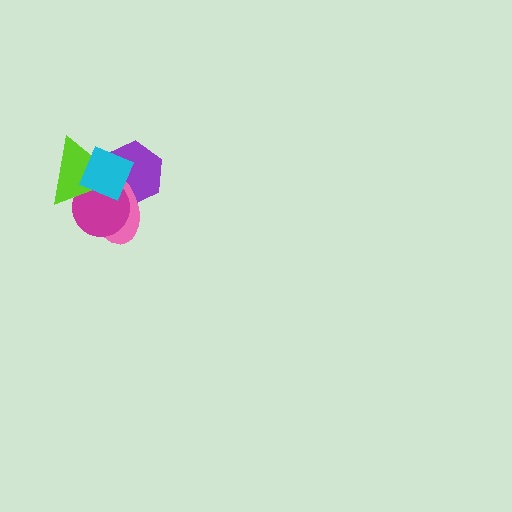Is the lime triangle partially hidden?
Yes, it is partially covered by another shape.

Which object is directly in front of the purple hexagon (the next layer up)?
The pink ellipse is directly in front of the purple hexagon.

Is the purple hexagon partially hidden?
Yes, it is partially covered by another shape.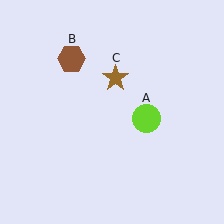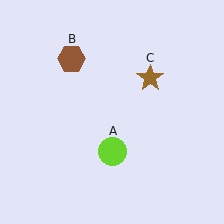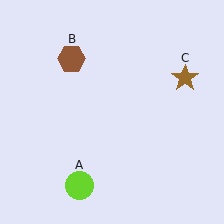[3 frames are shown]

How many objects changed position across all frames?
2 objects changed position: lime circle (object A), brown star (object C).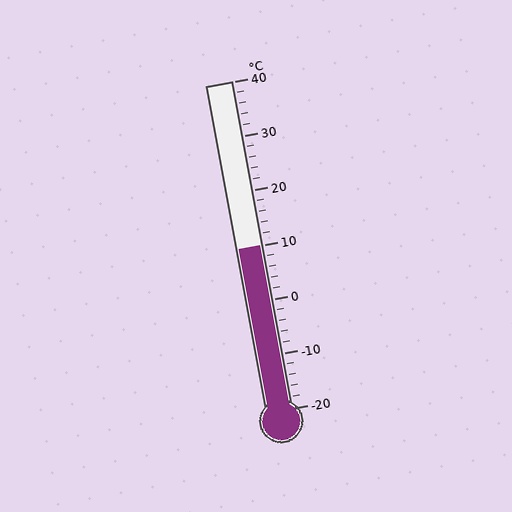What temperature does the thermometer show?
The thermometer shows approximately 10°C.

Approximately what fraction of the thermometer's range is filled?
The thermometer is filled to approximately 50% of its range.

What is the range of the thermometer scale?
The thermometer scale ranges from -20°C to 40°C.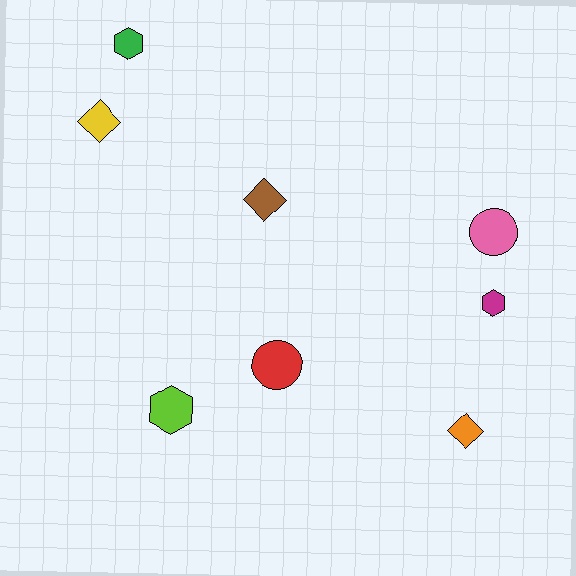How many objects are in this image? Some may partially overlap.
There are 8 objects.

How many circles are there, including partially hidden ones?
There are 2 circles.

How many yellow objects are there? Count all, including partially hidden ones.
There is 1 yellow object.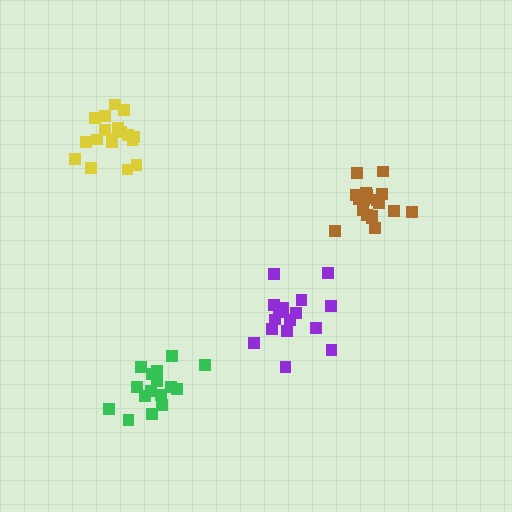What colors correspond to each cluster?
The clusters are colored: purple, brown, green, yellow.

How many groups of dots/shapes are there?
There are 4 groups.